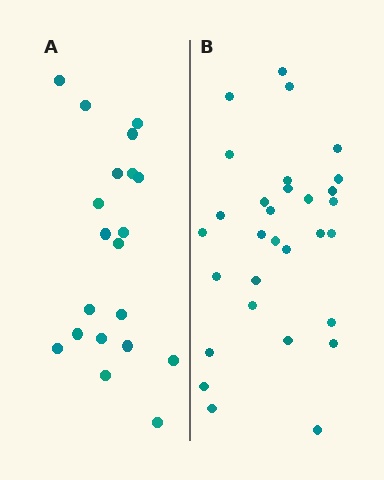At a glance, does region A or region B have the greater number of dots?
Region B (the right region) has more dots.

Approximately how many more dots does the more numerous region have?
Region B has roughly 10 or so more dots than region A.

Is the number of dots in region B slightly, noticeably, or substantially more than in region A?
Region B has substantially more. The ratio is roughly 1.5 to 1.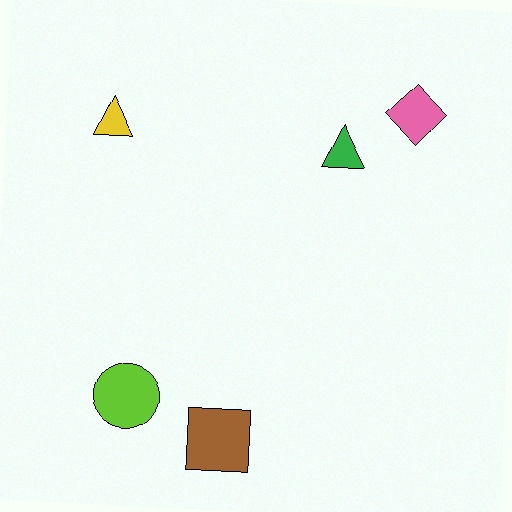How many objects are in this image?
There are 5 objects.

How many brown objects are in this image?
There is 1 brown object.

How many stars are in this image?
There are no stars.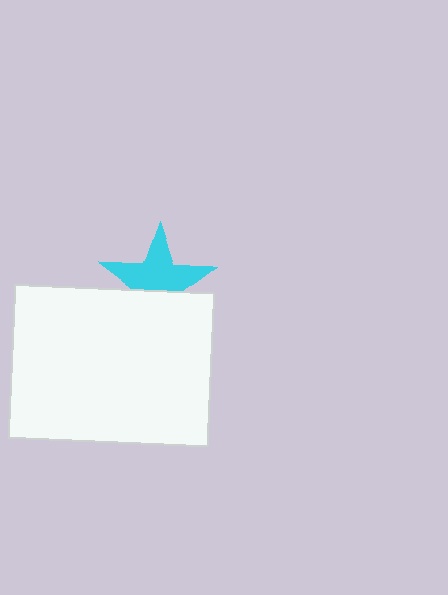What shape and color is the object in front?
The object in front is a white rectangle.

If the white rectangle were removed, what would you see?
You would see the complete cyan star.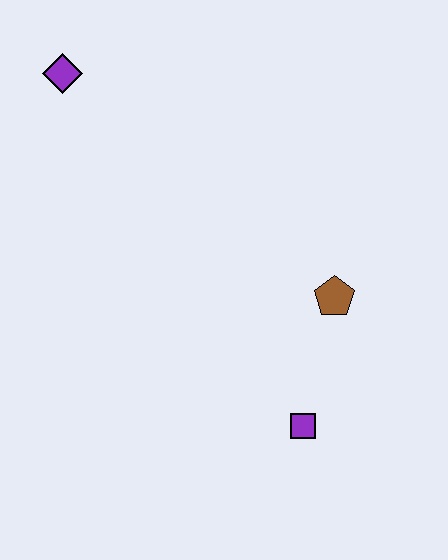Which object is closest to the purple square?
The brown pentagon is closest to the purple square.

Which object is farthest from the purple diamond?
The purple square is farthest from the purple diamond.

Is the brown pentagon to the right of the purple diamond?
Yes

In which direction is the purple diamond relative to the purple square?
The purple diamond is above the purple square.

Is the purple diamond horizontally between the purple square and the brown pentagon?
No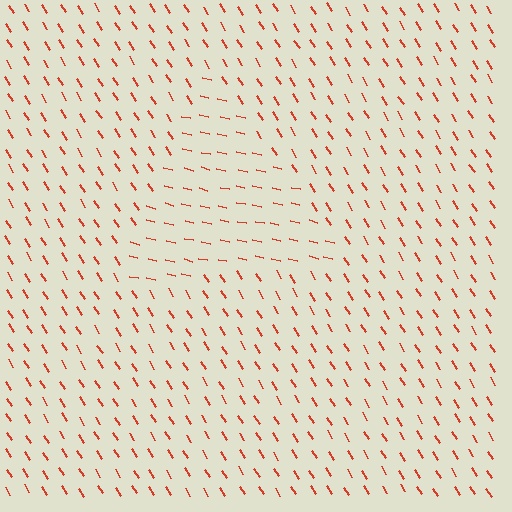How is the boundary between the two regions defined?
The boundary is defined purely by a change in line orientation (approximately 45 degrees difference). All lines are the same color and thickness.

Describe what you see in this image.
The image is filled with small red line segments. A triangle region in the image has lines oriented differently from the surrounding lines, creating a visible texture boundary.